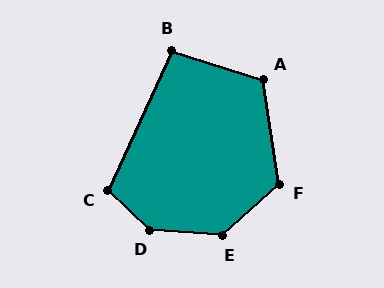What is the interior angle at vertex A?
Approximately 116 degrees (obtuse).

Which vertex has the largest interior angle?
D, at approximately 140 degrees.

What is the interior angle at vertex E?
Approximately 134 degrees (obtuse).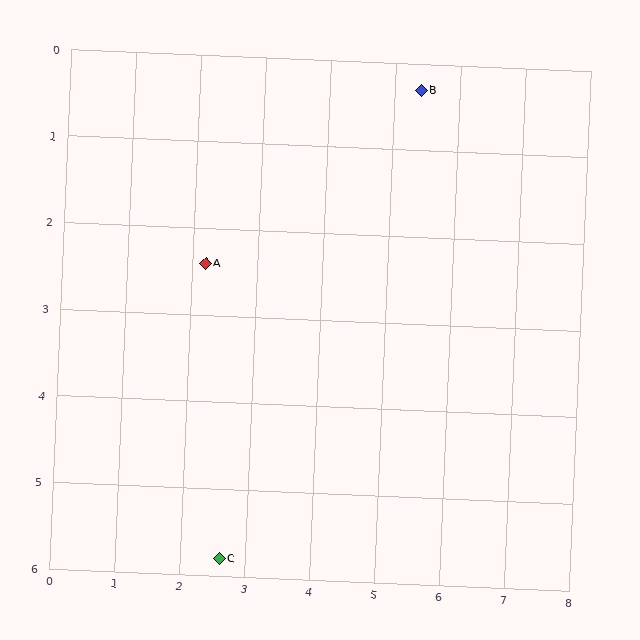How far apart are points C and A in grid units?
Points C and A are about 3.4 grid units apart.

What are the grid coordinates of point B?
Point B is at approximately (5.4, 0.3).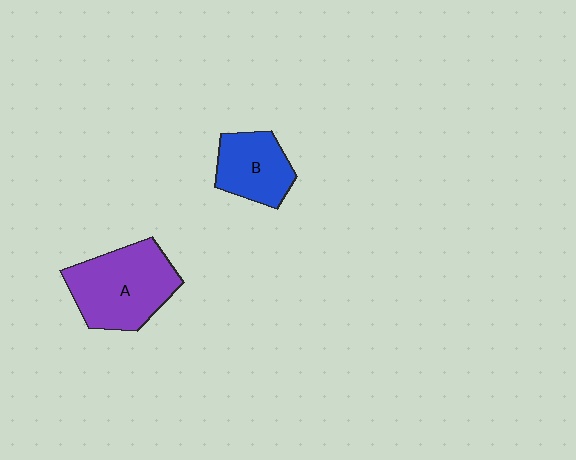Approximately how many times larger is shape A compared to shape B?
Approximately 1.6 times.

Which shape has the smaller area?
Shape B (blue).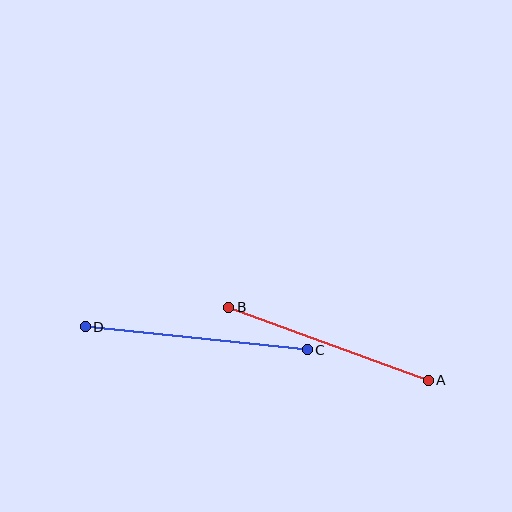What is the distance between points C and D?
The distance is approximately 223 pixels.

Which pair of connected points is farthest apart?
Points C and D are farthest apart.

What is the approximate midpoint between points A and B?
The midpoint is at approximately (328, 344) pixels.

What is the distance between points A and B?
The distance is approximately 213 pixels.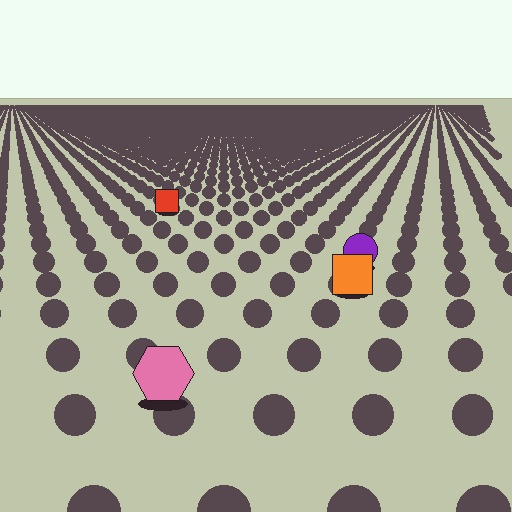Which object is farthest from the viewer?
The red square is farthest from the viewer. It appears smaller and the ground texture around it is denser.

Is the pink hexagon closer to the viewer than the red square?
Yes. The pink hexagon is closer — you can tell from the texture gradient: the ground texture is coarser near it.